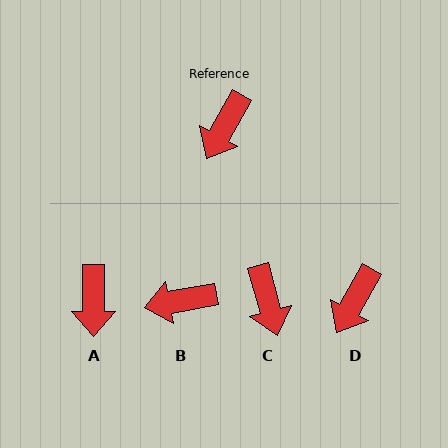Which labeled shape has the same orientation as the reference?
D.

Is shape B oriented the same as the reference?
No, it is off by about 50 degrees.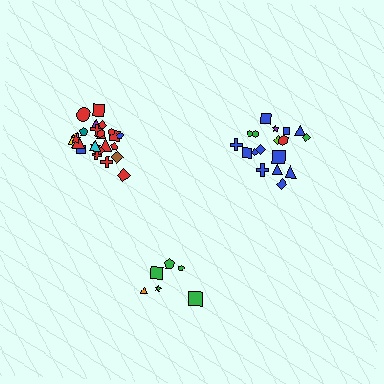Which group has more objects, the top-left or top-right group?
The top-left group.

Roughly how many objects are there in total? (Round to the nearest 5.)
Roughly 50 objects in total.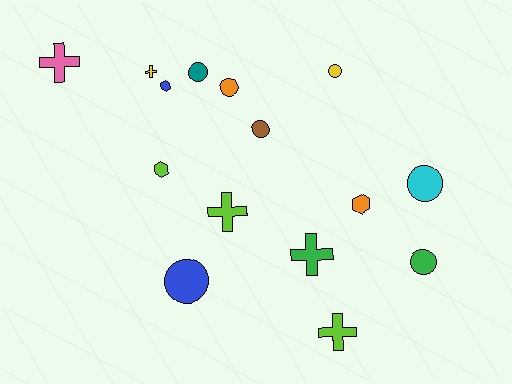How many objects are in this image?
There are 15 objects.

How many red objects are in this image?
There are no red objects.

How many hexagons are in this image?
There are 3 hexagons.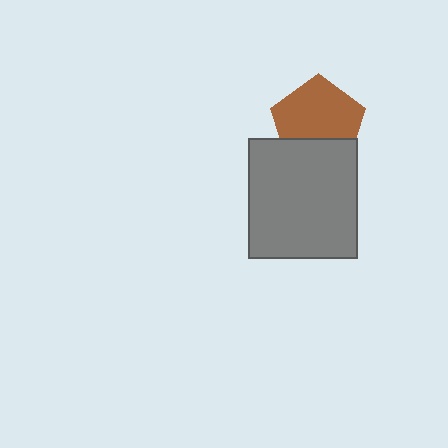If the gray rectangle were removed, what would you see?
You would see the complete brown pentagon.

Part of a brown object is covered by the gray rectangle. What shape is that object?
It is a pentagon.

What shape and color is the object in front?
The object in front is a gray rectangle.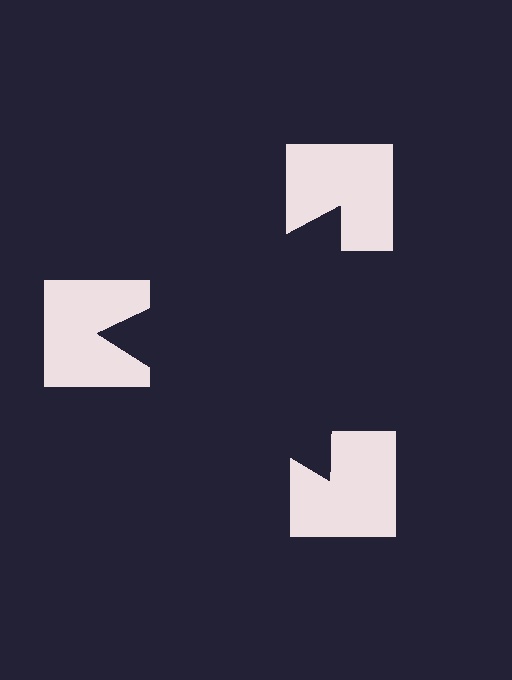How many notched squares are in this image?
There are 3 — one at each vertex of the illusory triangle.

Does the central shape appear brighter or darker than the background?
It typically appears slightly darker than the background, even though no actual brightness change is drawn.